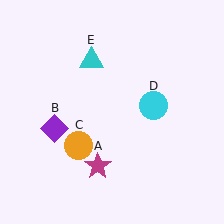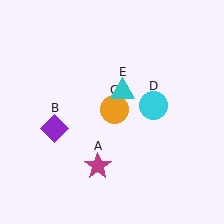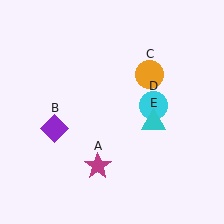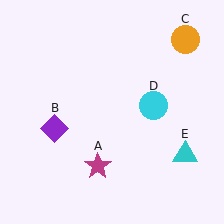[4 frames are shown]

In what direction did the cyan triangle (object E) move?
The cyan triangle (object E) moved down and to the right.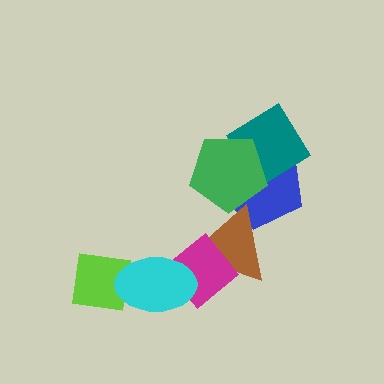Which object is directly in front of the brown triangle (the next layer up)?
The magenta diamond is directly in front of the brown triangle.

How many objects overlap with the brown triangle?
3 objects overlap with the brown triangle.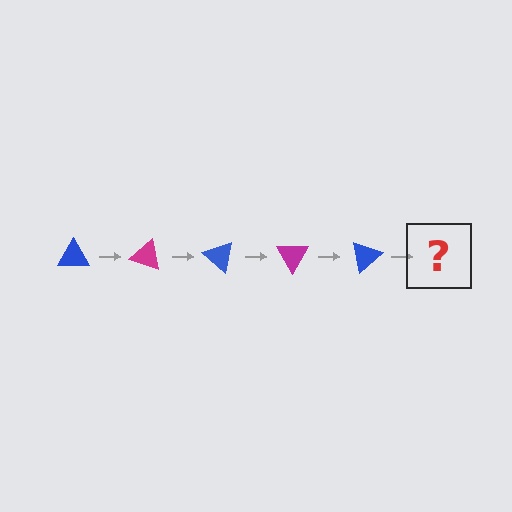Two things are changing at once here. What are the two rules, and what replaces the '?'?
The two rules are that it rotates 20 degrees each step and the color cycles through blue and magenta. The '?' should be a magenta triangle, rotated 100 degrees from the start.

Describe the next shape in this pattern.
It should be a magenta triangle, rotated 100 degrees from the start.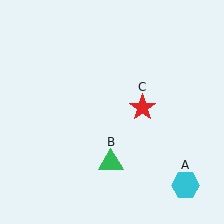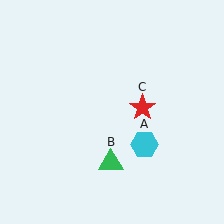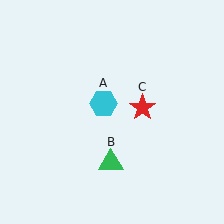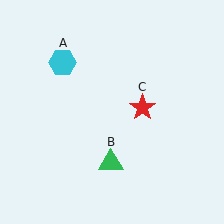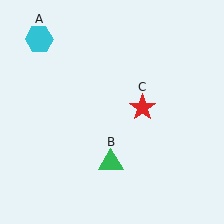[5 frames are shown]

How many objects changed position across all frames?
1 object changed position: cyan hexagon (object A).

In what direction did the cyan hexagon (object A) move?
The cyan hexagon (object A) moved up and to the left.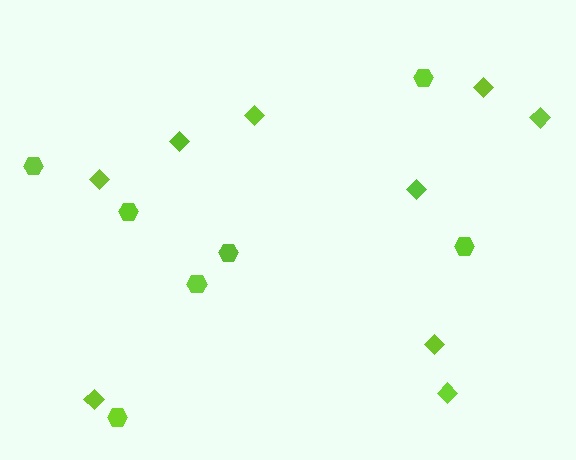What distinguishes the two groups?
There are 2 groups: one group of diamonds (9) and one group of hexagons (7).